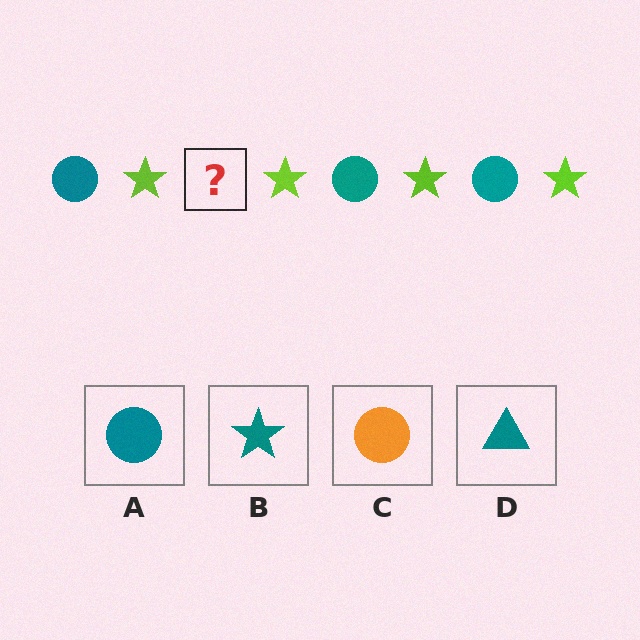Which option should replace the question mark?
Option A.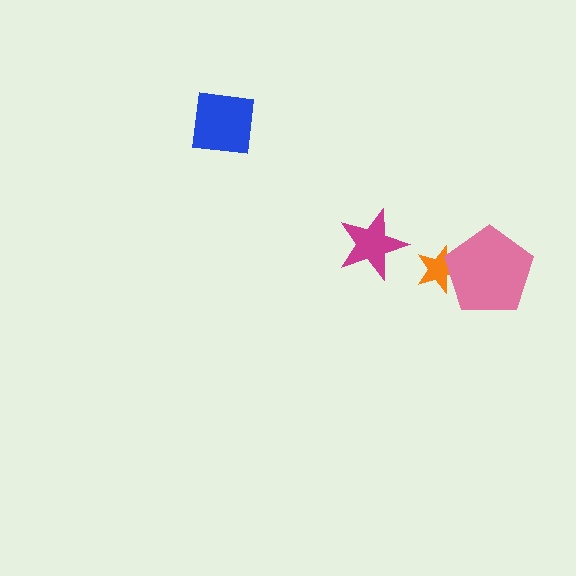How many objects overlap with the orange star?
1 object overlaps with the orange star.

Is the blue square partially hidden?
No, no other shape covers it.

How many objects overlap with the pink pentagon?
1 object overlaps with the pink pentagon.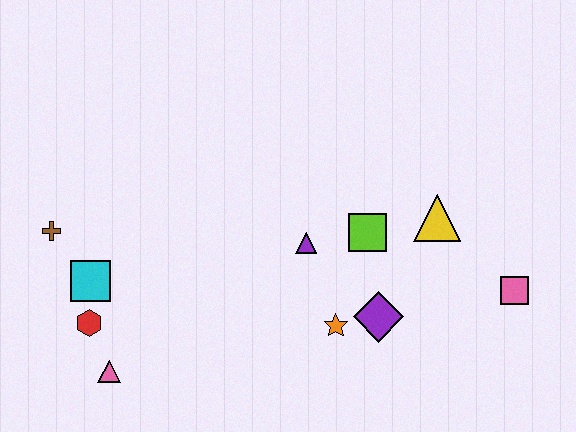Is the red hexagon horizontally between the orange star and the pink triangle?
No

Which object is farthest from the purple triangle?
The brown cross is farthest from the purple triangle.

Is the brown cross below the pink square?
No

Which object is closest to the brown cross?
The cyan square is closest to the brown cross.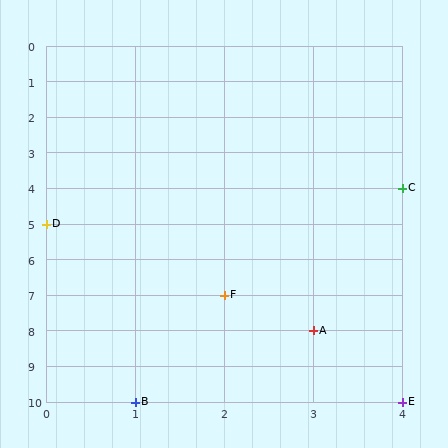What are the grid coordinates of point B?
Point B is at grid coordinates (1, 10).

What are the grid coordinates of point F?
Point F is at grid coordinates (2, 7).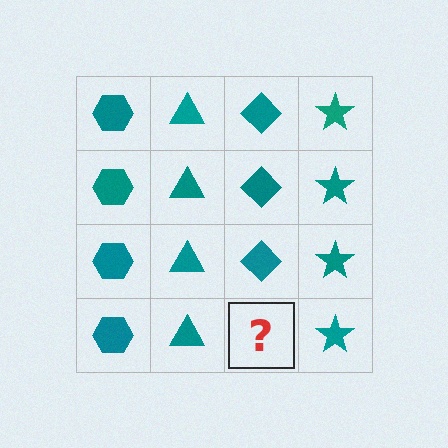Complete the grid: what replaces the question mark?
The question mark should be replaced with a teal diamond.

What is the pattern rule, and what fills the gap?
The rule is that each column has a consistent shape. The gap should be filled with a teal diamond.